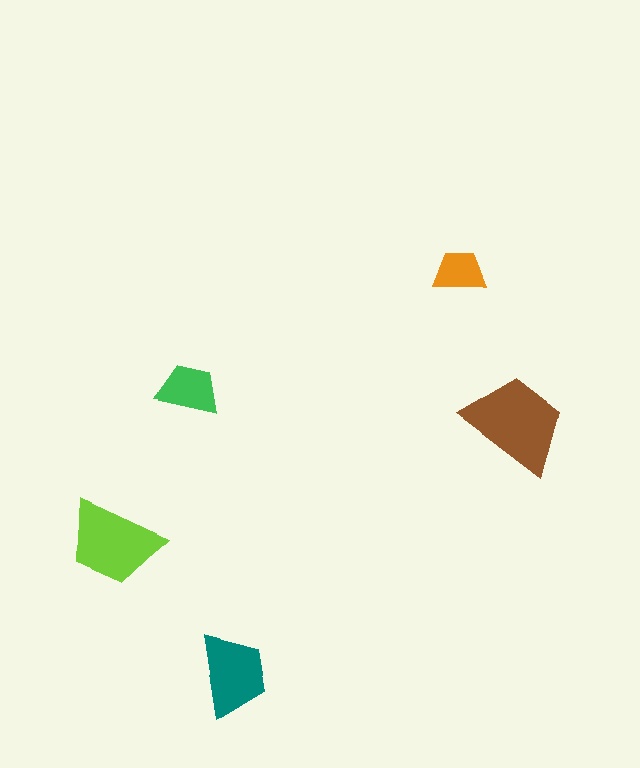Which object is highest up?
The orange trapezoid is topmost.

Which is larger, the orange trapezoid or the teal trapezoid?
The teal one.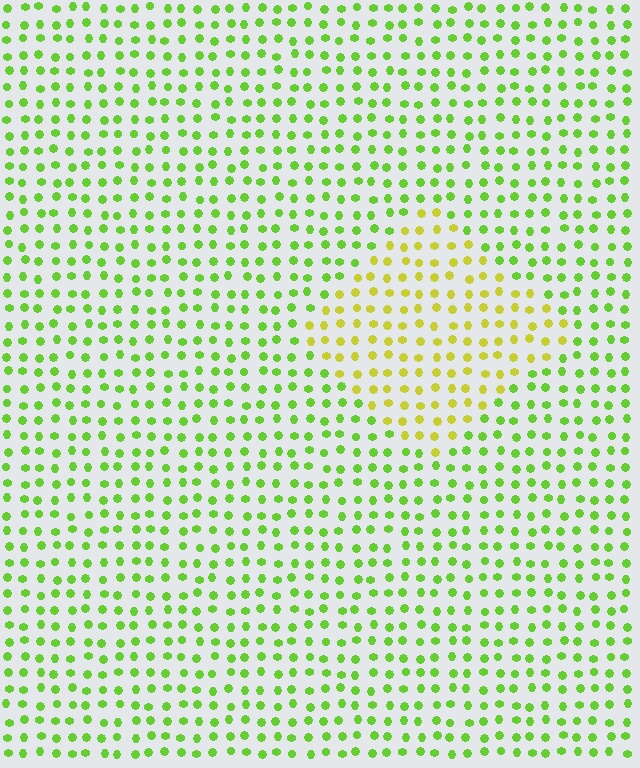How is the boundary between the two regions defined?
The boundary is defined purely by a slight shift in hue (about 38 degrees). Spacing, size, and orientation are identical on both sides.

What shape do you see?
I see a diamond.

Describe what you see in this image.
The image is filled with small lime elements in a uniform arrangement. A diamond-shaped region is visible where the elements are tinted to a slightly different hue, forming a subtle color boundary.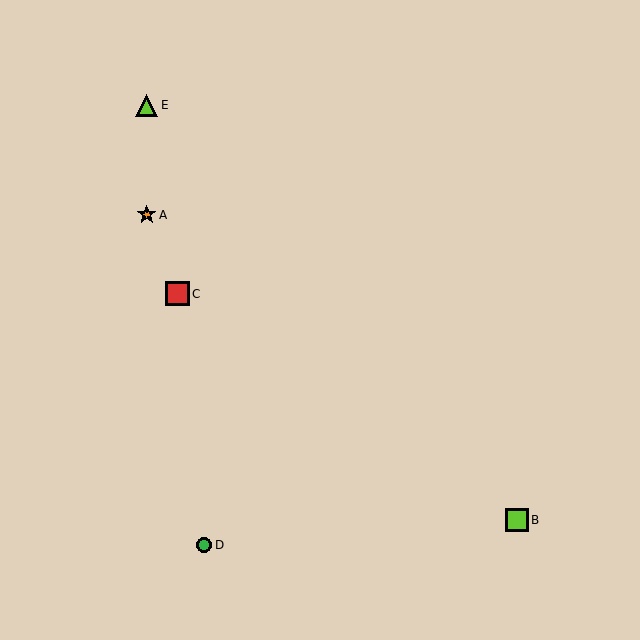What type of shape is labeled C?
Shape C is a red square.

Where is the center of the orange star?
The center of the orange star is at (147, 215).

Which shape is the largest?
The red square (labeled C) is the largest.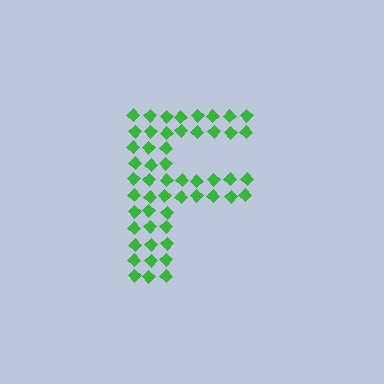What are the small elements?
The small elements are diamonds.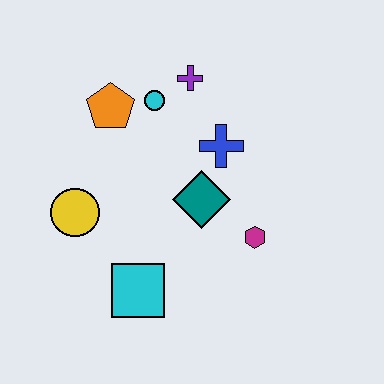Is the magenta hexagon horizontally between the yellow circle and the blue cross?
No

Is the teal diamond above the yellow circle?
Yes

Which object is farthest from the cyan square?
The purple cross is farthest from the cyan square.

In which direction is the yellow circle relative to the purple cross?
The yellow circle is below the purple cross.